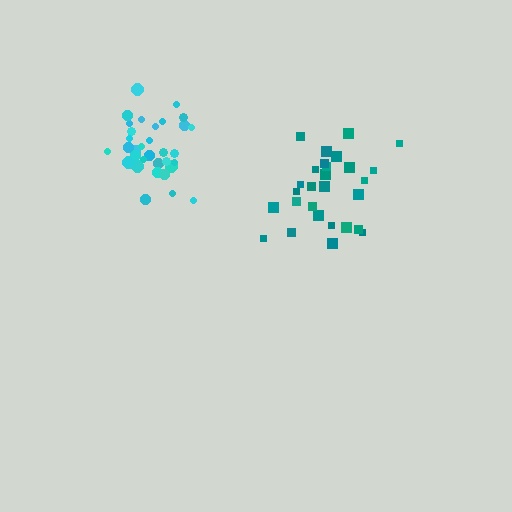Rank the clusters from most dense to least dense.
cyan, teal.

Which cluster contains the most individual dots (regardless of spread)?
Cyan (33).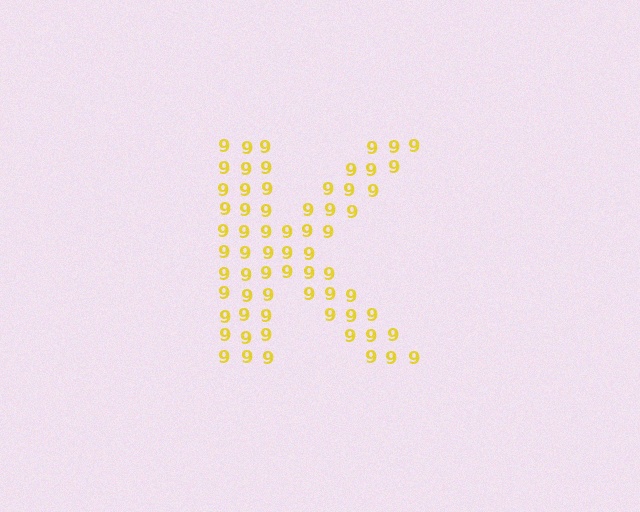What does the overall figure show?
The overall figure shows the letter K.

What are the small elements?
The small elements are digit 9's.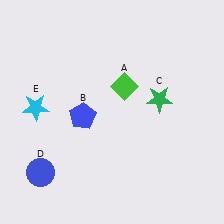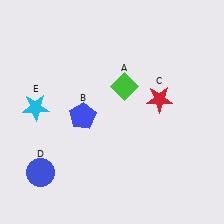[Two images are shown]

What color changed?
The star (C) changed from green in Image 1 to red in Image 2.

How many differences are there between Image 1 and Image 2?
There is 1 difference between the two images.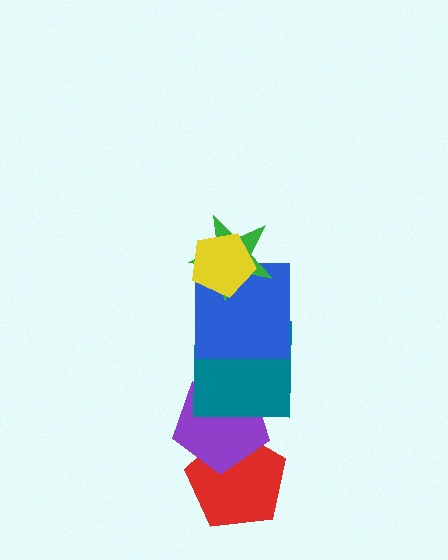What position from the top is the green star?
The green star is 2nd from the top.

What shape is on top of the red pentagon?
The purple pentagon is on top of the red pentagon.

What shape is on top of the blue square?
The green star is on top of the blue square.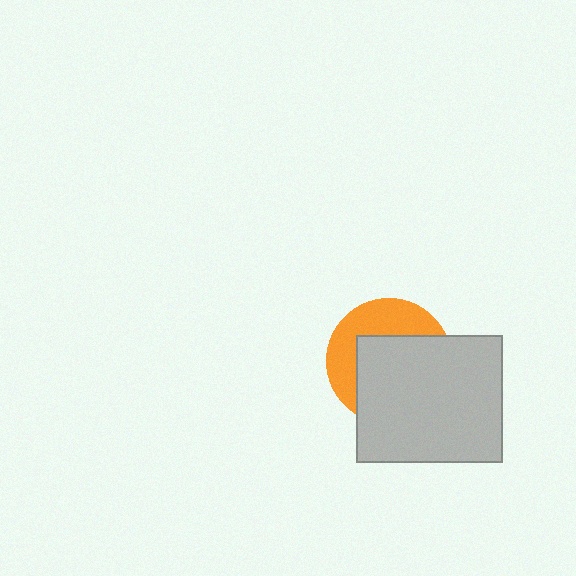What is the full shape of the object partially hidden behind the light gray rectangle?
The partially hidden object is an orange circle.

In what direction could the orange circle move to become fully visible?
The orange circle could move toward the upper-left. That would shift it out from behind the light gray rectangle entirely.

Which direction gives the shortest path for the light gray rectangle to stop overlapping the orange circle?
Moving toward the lower-right gives the shortest separation.